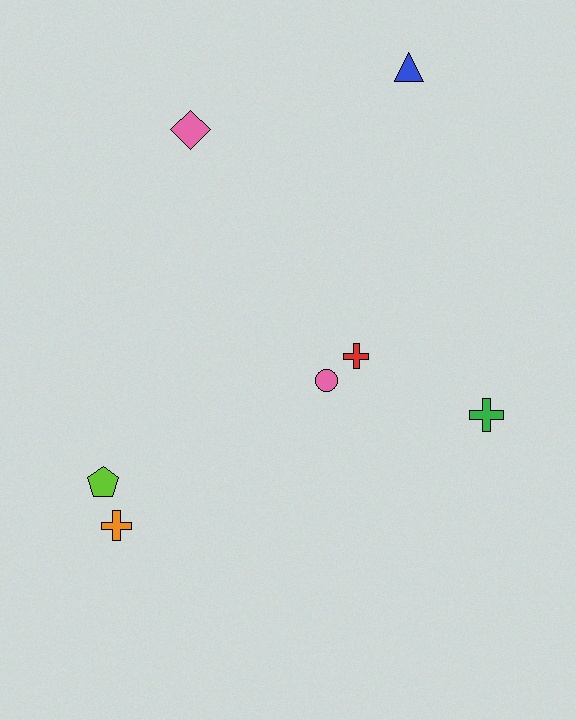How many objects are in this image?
There are 7 objects.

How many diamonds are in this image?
There is 1 diamond.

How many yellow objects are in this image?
There are no yellow objects.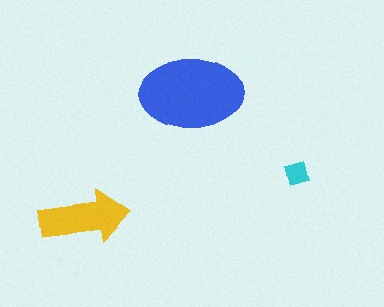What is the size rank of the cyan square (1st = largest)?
3rd.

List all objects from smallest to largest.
The cyan square, the yellow arrow, the blue ellipse.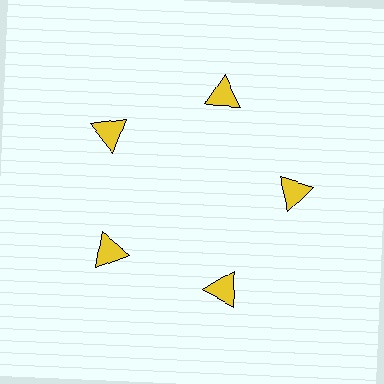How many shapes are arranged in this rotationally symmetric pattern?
There are 5 shapes, arranged in 5 groups of 1.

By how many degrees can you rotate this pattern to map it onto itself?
The pattern maps onto itself every 72 degrees of rotation.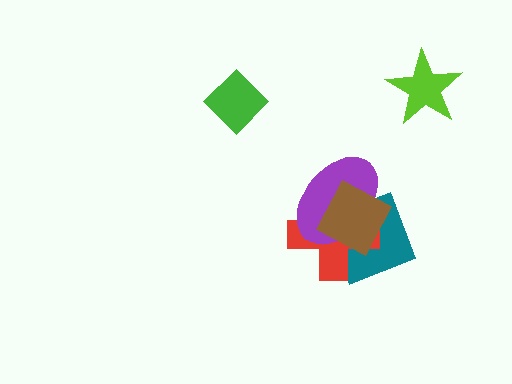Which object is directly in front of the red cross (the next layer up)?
The purple ellipse is directly in front of the red cross.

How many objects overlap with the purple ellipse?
3 objects overlap with the purple ellipse.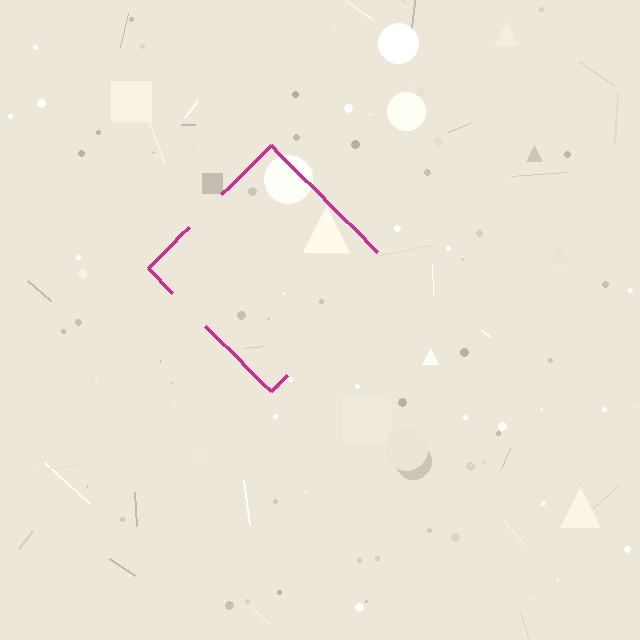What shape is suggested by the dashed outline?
The dashed outline suggests a diamond.